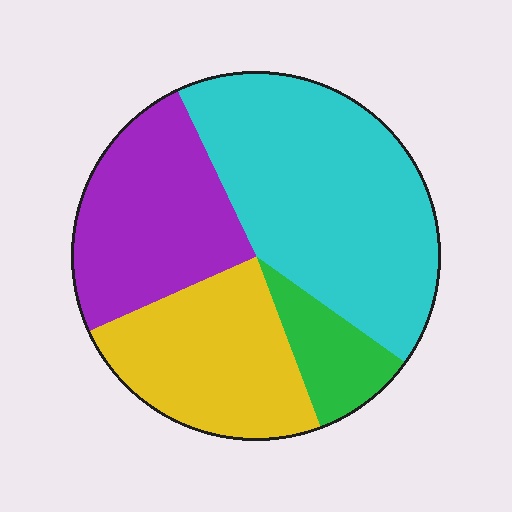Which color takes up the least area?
Green, at roughly 10%.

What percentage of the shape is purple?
Purple covers around 25% of the shape.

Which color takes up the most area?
Cyan, at roughly 40%.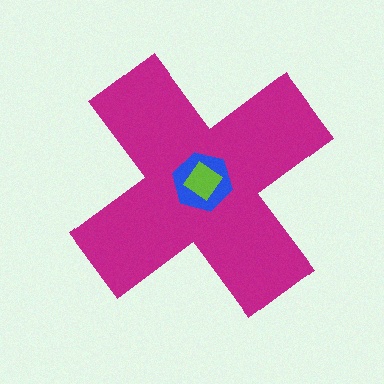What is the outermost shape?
The magenta cross.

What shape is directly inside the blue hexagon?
The lime diamond.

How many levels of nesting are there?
3.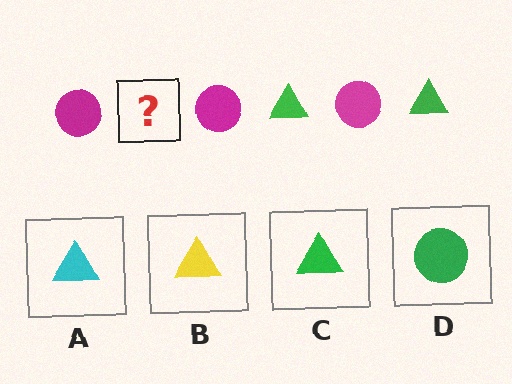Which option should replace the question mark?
Option C.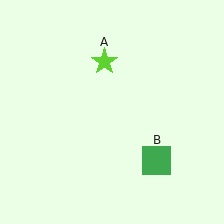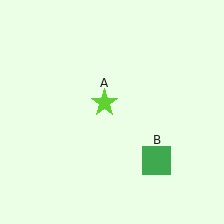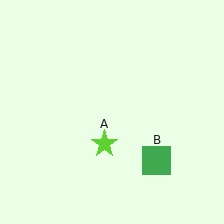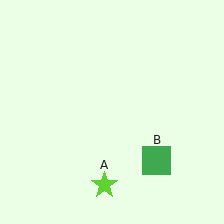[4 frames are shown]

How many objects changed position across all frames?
1 object changed position: lime star (object A).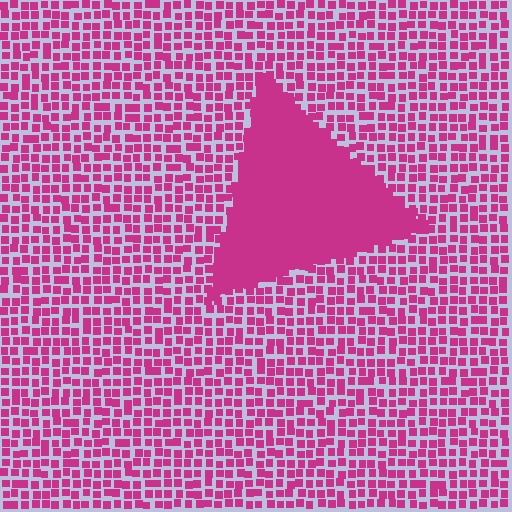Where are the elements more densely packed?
The elements are more densely packed inside the triangle boundary.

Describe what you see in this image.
The image contains small magenta elements arranged at two different densities. A triangle-shaped region is visible where the elements are more densely packed than the surrounding area.